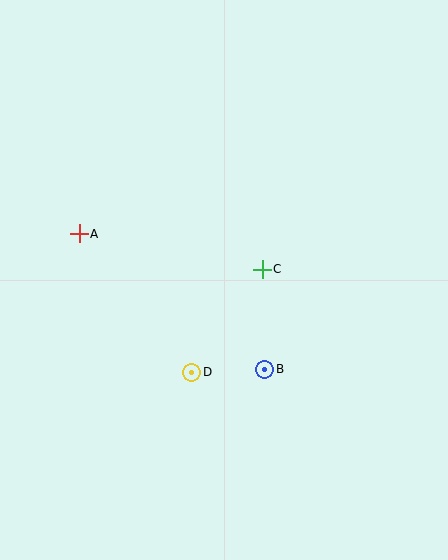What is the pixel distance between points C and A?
The distance between C and A is 186 pixels.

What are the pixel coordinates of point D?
Point D is at (192, 372).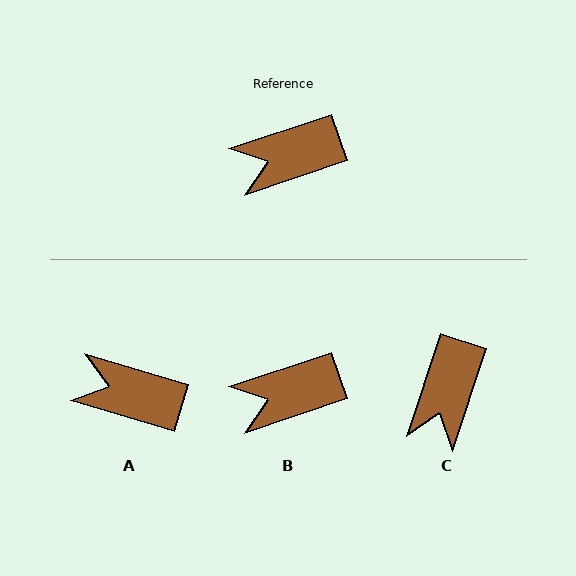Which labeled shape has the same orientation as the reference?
B.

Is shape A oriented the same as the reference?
No, it is off by about 35 degrees.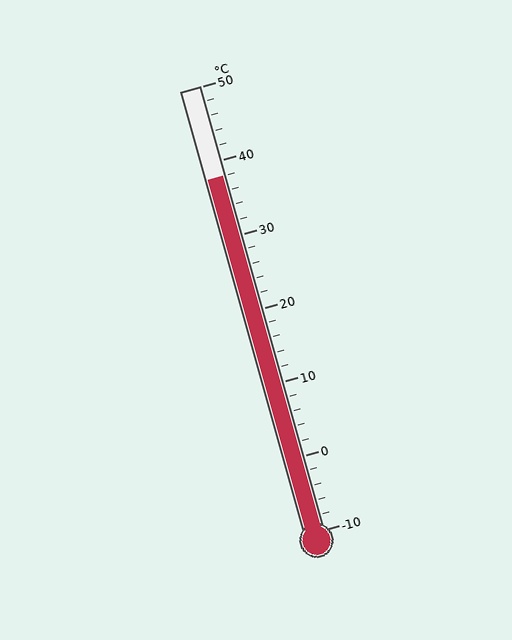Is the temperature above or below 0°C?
The temperature is above 0°C.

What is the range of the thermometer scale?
The thermometer scale ranges from -10°C to 50°C.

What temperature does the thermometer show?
The thermometer shows approximately 38°C.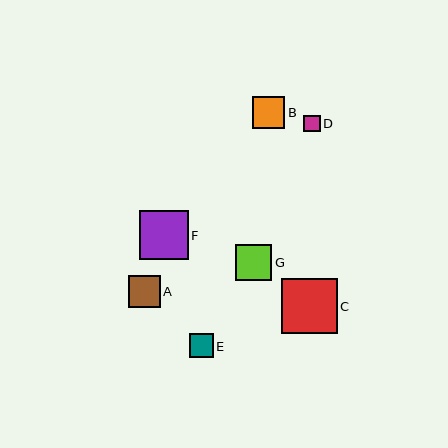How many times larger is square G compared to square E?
Square G is approximately 1.5 times the size of square E.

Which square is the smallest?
Square D is the smallest with a size of approximately 17 pixels.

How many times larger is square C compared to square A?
Square C is approximately 1.7 times the size of square A.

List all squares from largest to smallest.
From largest to smallest: C, F, G, B, A, E, D.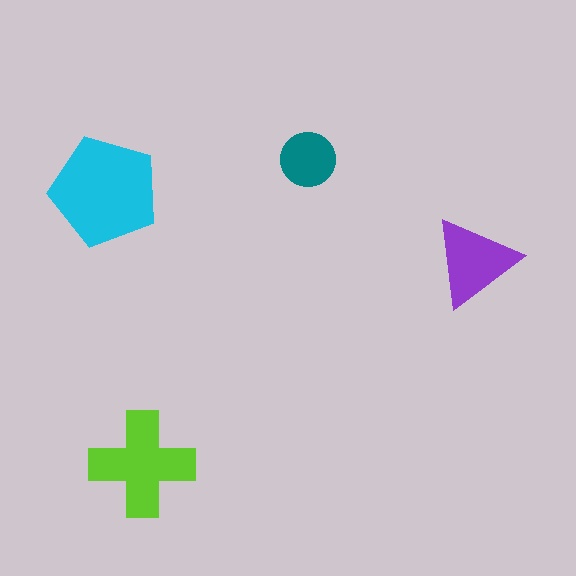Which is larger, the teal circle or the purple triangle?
The purple triangle.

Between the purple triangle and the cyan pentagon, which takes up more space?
The cyan pentagon.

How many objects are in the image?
There are 4 objects in the image.